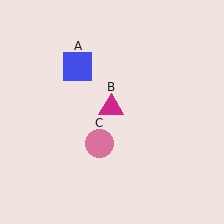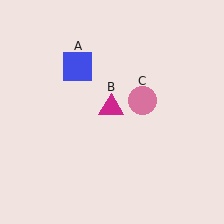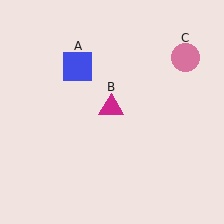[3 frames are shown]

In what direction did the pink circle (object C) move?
The pink circle (object C) moved up and to the right.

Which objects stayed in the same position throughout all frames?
Blue square (object A) and magenta triangle (object B) remained stationary.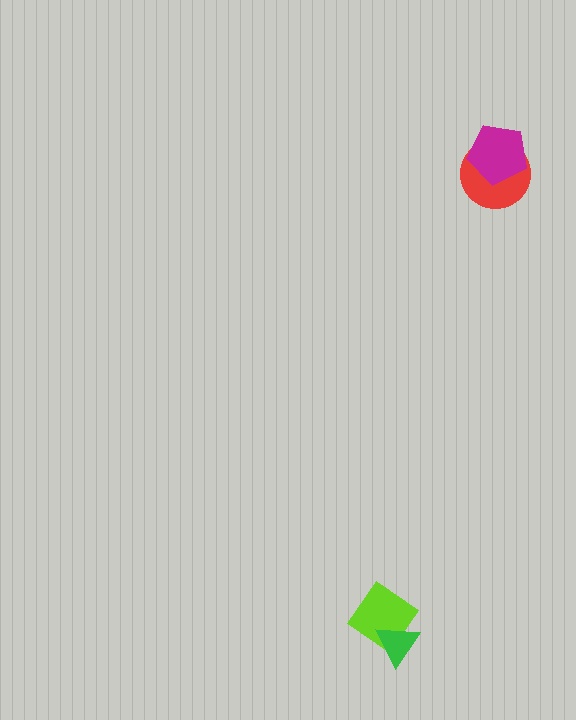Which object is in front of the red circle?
The magenta pentagon is in front of the red circle.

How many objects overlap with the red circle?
1 object overlaps with the red circle.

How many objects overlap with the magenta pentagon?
1 object overlaps with the magenta pentagon.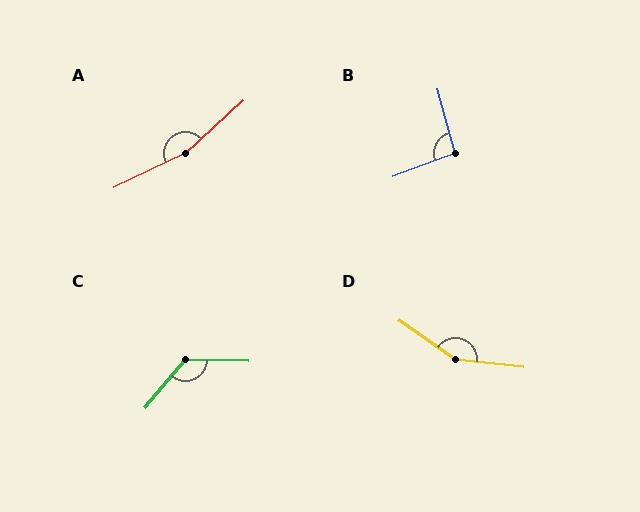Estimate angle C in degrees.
Approximately 128 degrees.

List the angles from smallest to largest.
B (95°), C (128°), D (151°), A (163°).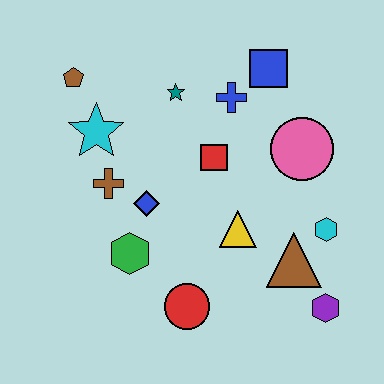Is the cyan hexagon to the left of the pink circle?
No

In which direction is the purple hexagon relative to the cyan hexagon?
The purple hexagon is below the cyan hexagon.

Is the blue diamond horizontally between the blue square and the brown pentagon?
Yes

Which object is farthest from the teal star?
The purple hexagon is farthest from the teal star.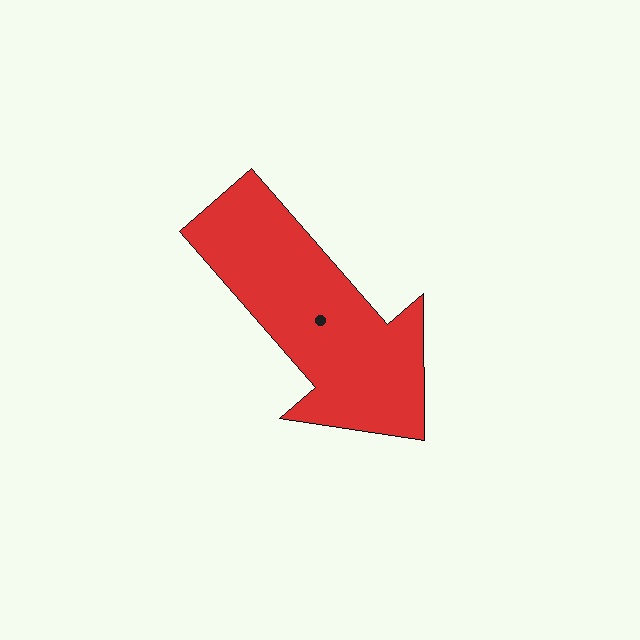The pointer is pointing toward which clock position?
Roughly 5 o'clock.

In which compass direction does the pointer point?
Southeast.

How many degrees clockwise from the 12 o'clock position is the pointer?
Approximately 139 degrees.